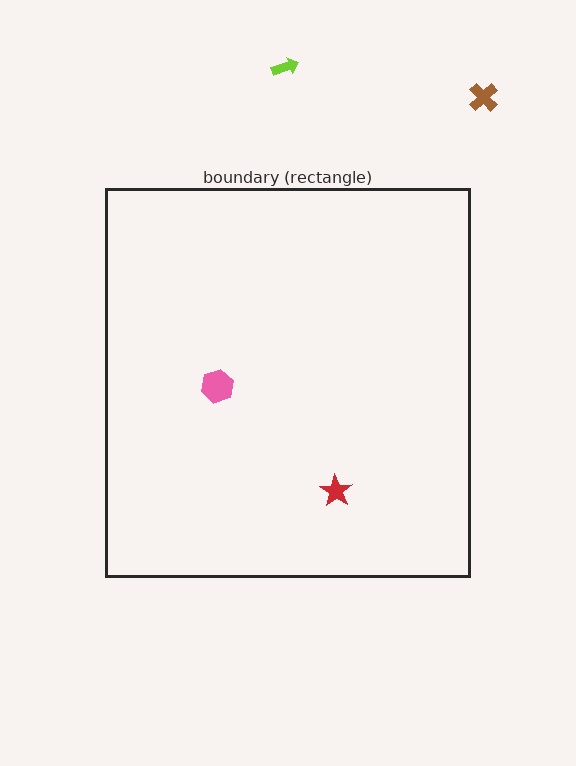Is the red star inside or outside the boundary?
Inside.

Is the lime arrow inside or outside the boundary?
Outside.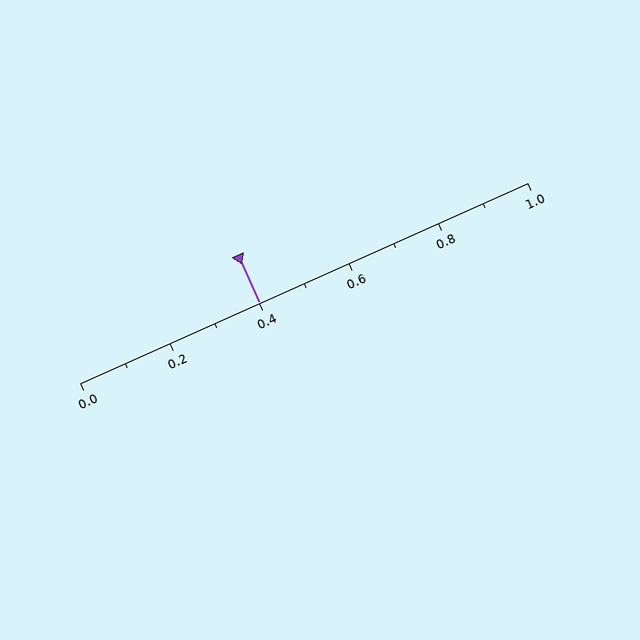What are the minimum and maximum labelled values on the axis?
The axis runs from 0.0 to 1.0.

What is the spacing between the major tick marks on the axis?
The major ticks are spaced 0.2 apart.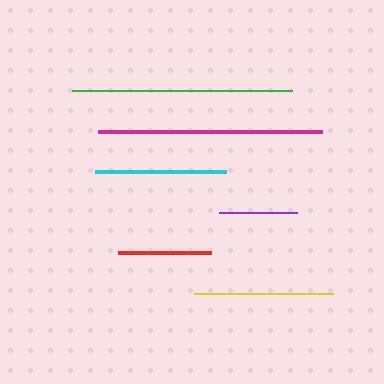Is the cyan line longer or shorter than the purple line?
The cyan line is longer than the purple line.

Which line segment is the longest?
The magenta line is the longest at approximately 224 pixels.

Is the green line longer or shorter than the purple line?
The green line is longer than the purple line.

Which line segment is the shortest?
The purple line is the shortest at approximately 78 pixels.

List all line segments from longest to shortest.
From longest to shortest: magenta, green, yellow, cyan, red, purple.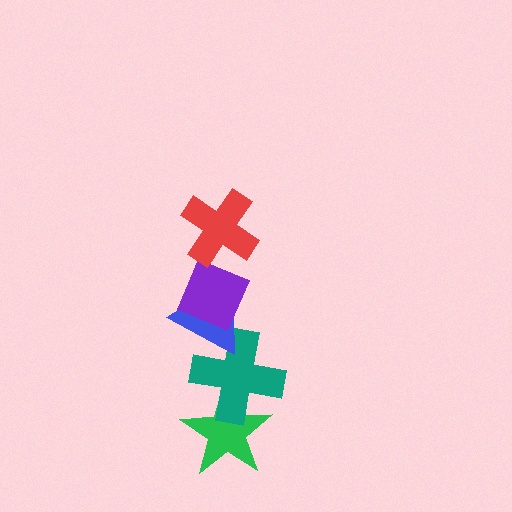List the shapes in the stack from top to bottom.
From top to bottom: the red cross, the purple diamond, the blue triangle, the teal cross, the green star.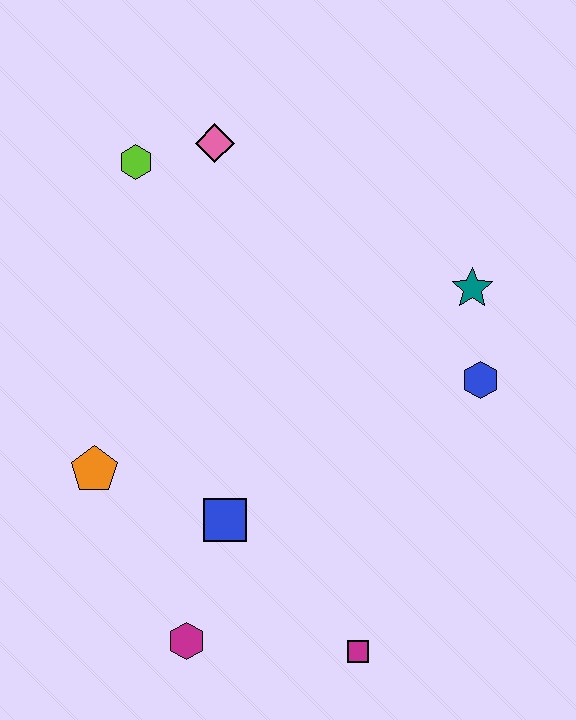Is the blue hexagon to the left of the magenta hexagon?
No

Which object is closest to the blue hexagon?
The teal star is closest to the blue hexagon.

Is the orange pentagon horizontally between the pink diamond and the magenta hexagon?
No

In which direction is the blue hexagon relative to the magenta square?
The blue hexagon is above the magenta square.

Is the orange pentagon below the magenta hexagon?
No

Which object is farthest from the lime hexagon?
The magenta square is farthest from the lime hexagon.